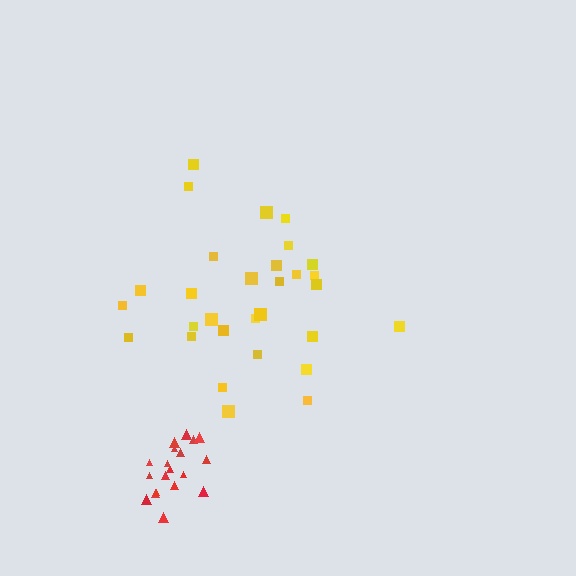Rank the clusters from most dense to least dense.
red, yellow.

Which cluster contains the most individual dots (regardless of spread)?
Yellow (30).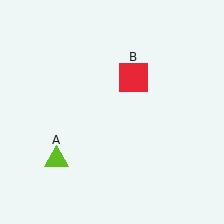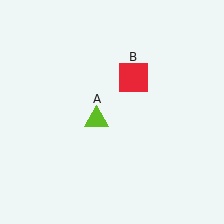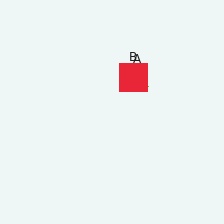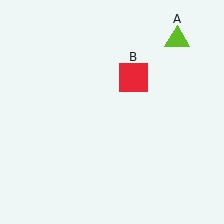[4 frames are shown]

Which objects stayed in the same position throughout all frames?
Red square (object B) remained stationary.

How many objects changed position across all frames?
1 object changed position: lime triangle (object A).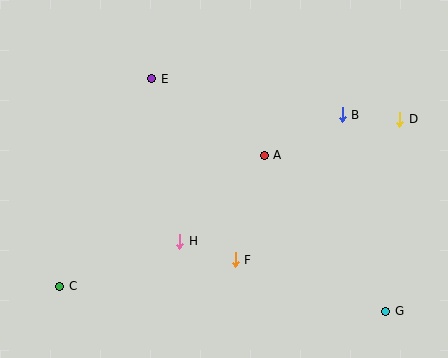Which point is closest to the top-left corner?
Point E is closest to the top-left corner.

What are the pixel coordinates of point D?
Point D is at (400, 119).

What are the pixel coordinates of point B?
Point B is at (342, 115).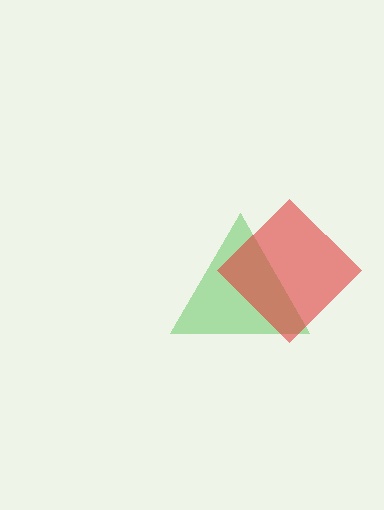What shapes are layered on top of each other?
The layered shapes are: a green triangle, a red diamond.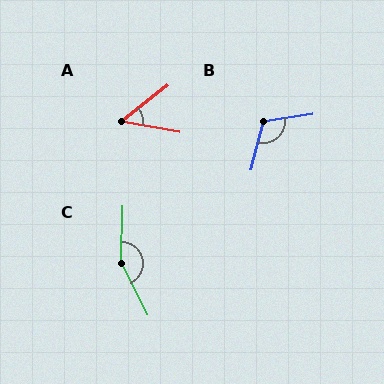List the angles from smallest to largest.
A (48°), B (114°), C (153°).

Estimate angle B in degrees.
Approximately 114 degrees.